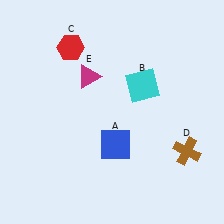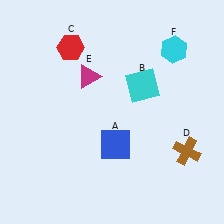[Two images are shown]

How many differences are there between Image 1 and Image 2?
There is 1 difference between the two images.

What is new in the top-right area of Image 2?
A cyan hexagon (F) was added in the top-right area of Image 2.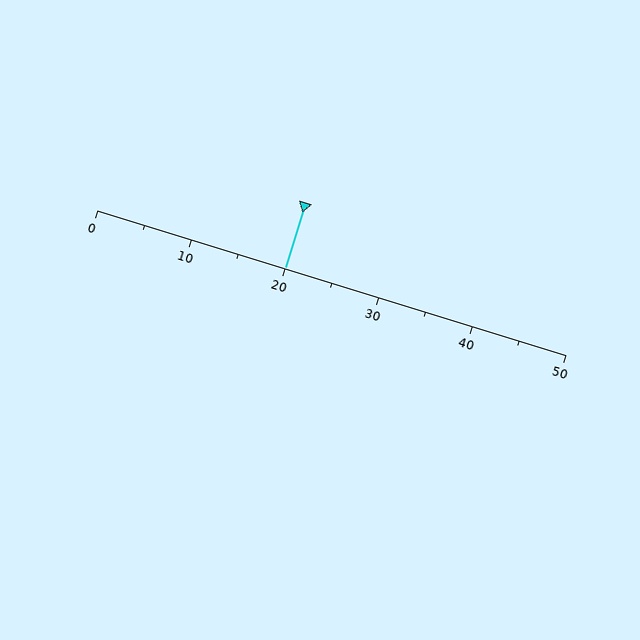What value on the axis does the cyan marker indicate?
The marker indicates approximately 20.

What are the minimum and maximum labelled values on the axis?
The axis runs from 0 to 50.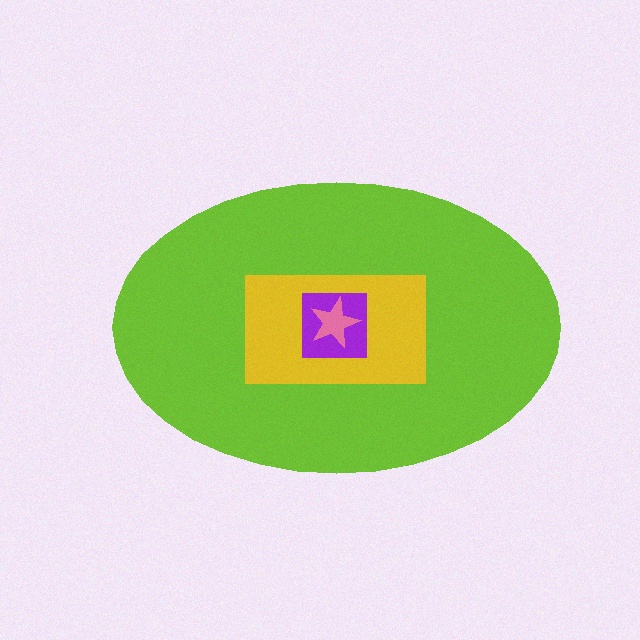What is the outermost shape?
The lime ellipse.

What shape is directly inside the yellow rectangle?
The purple square.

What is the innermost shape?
The pink star.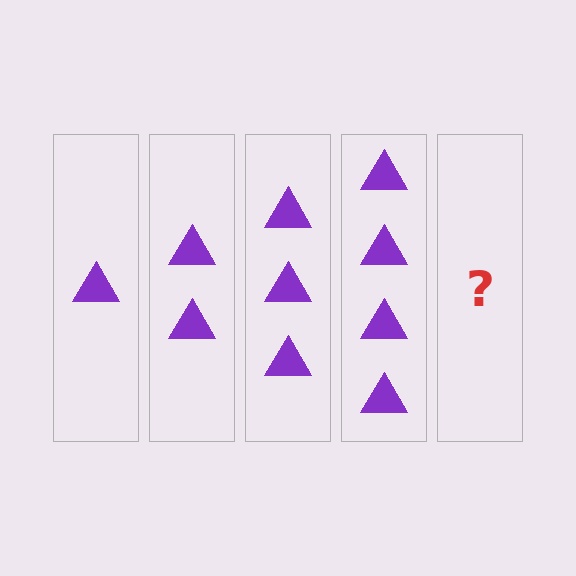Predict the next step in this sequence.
The next step is 5 triangles.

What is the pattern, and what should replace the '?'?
The pattern is that each step adds one more triangle. The '?' should be 5 triangles.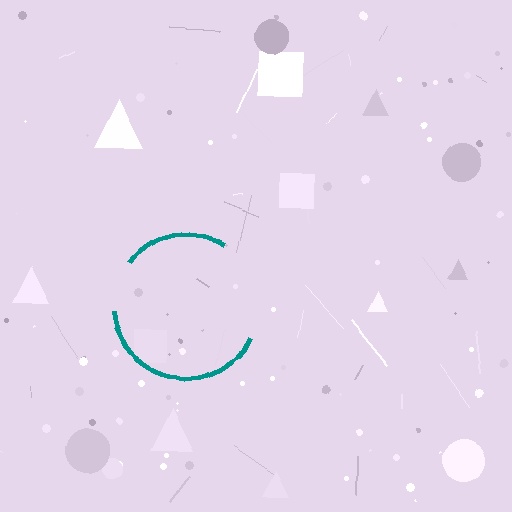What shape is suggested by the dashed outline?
The dashed outline suggests a circle.